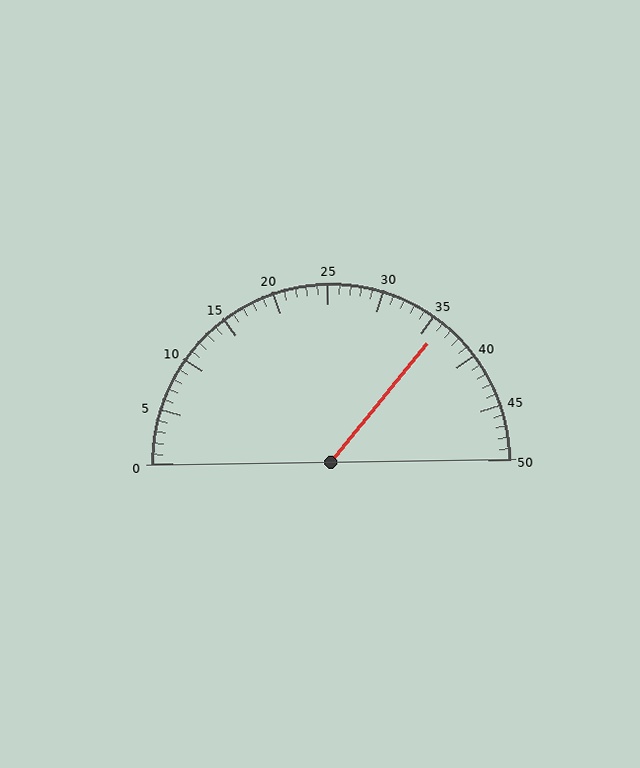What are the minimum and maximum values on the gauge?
The gauge ranges from 0 to 50.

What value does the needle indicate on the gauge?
The needle indicates approximately 36.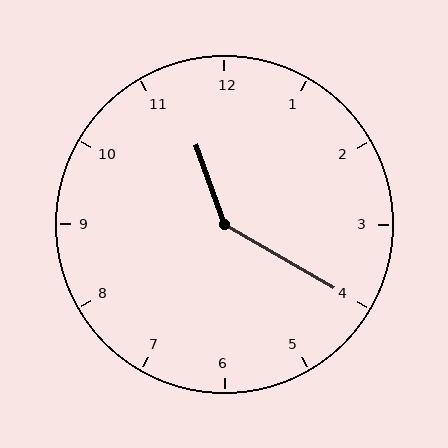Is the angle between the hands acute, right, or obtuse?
It is obtuse.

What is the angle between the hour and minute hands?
Approximately 140 degrees.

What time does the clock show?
11:20.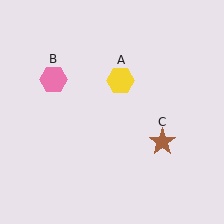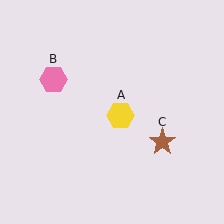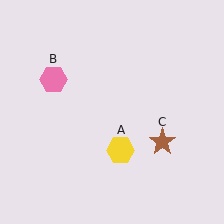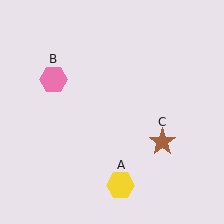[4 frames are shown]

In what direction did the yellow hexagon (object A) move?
The yellow hexagon (object A) moved down.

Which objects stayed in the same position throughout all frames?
Pink hexagon (object B) and brown star (object C) remained stationary.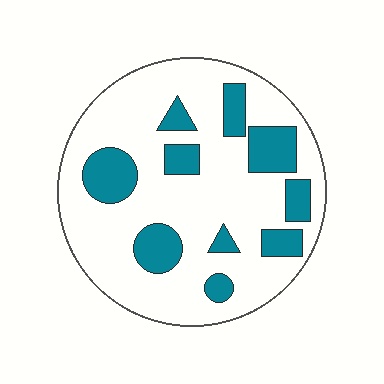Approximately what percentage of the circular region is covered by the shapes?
Approximately 25%.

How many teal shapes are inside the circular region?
10.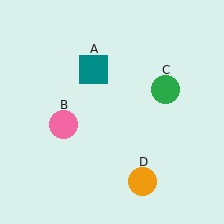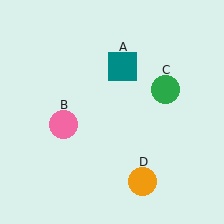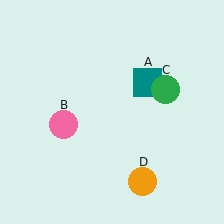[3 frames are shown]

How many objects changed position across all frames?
1 object changed position: teal square (object A).